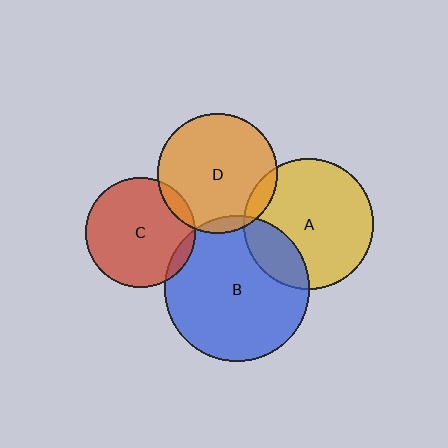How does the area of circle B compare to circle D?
Approximately 1.5 times.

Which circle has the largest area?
Circle B (blue).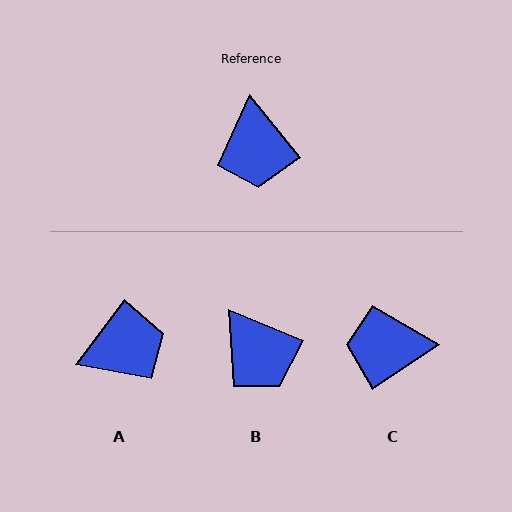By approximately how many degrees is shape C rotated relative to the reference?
Approximately 96 degrees clockwise.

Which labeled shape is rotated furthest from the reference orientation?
A, about 103 degrees away.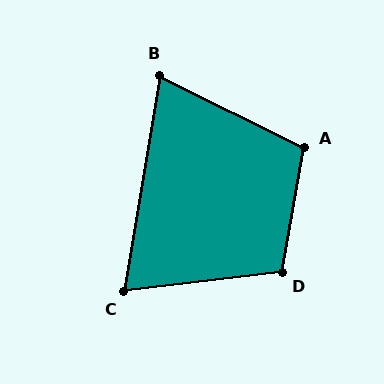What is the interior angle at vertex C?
Approximately 74 degrees (acute).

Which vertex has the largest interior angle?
D, at approximately 107 degrees.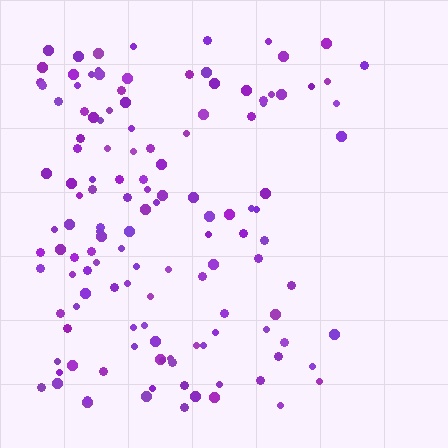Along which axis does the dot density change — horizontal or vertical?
Horizontal.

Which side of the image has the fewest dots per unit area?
The right.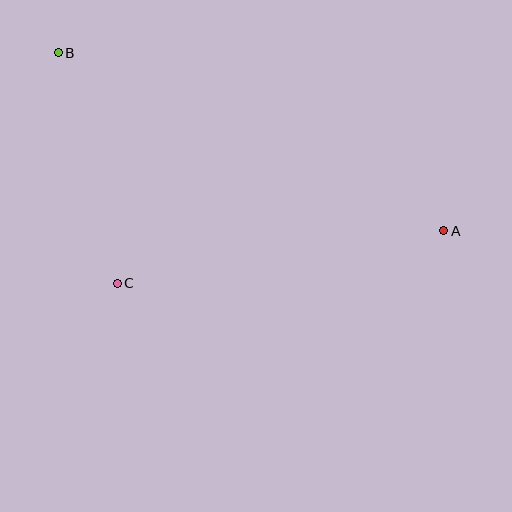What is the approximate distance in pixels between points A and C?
The distance between A and C is approximately 330 pixels.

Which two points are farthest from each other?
Points A and B are farthest from each other.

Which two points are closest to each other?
Points B and C are closest to each other.